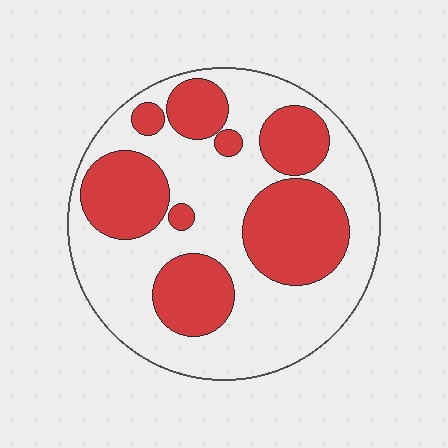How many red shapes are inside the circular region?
8.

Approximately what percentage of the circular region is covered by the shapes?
Approximately 40%.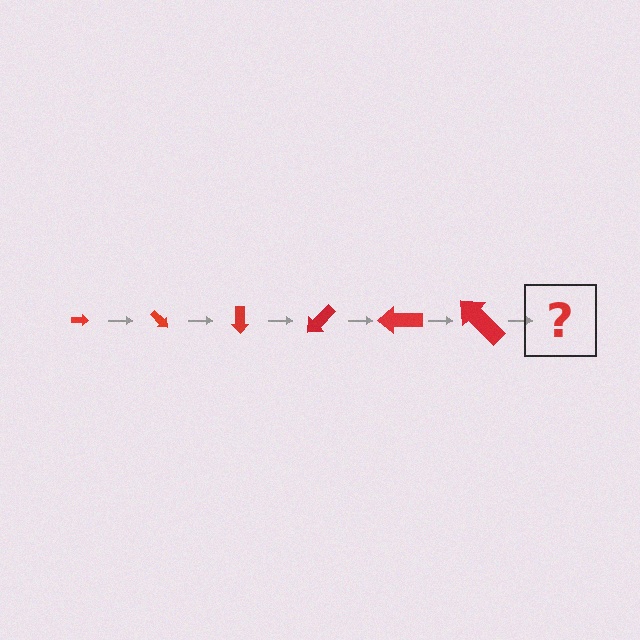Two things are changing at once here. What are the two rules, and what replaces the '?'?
The two rules are that the arrow grows larger each step and it rotates 45 degrees each step. The '?' should be an arrow, larger than the previous one and rotated 270 degrees from the start.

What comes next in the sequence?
The next element should be an arrow, larger than the previous one and rotated 270 degrees from the start.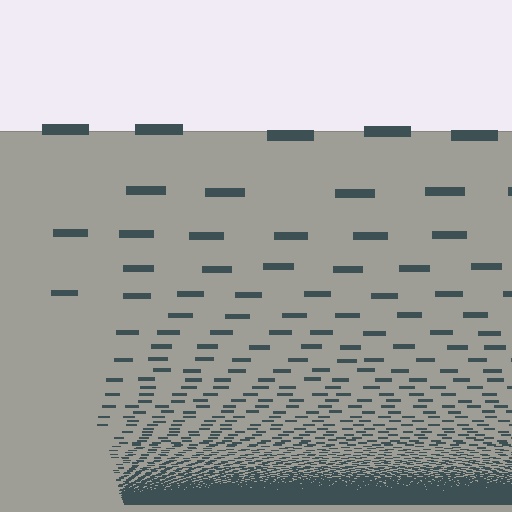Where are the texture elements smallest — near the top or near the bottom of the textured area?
Near the bottom.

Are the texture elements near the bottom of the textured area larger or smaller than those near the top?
Smaller. The gradient is inverted — elements near the bottom are smaller and denser.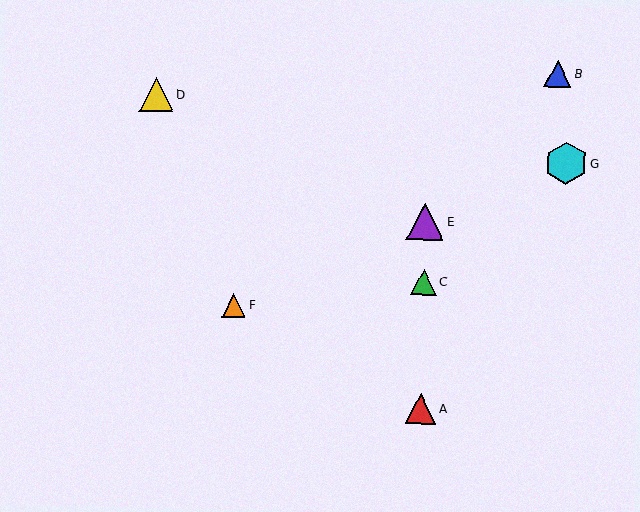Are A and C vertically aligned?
Yes, both are at x≈421.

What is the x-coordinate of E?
Object E is at x≈425.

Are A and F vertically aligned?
No, A is at x≈421 and F is at x≈234.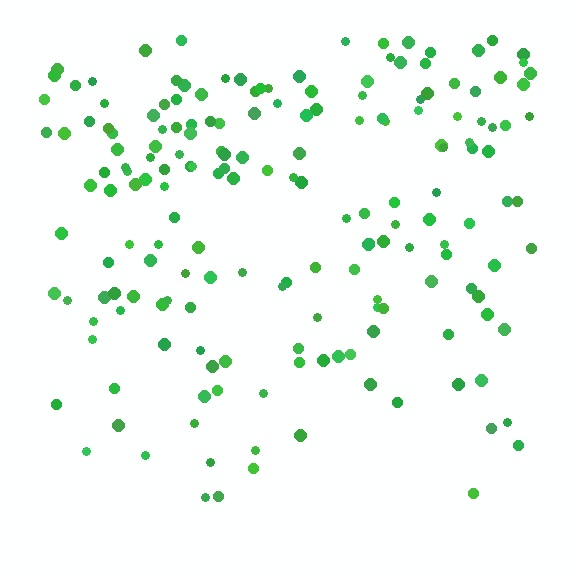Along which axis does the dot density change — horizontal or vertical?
Vertical.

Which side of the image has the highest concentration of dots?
The top.